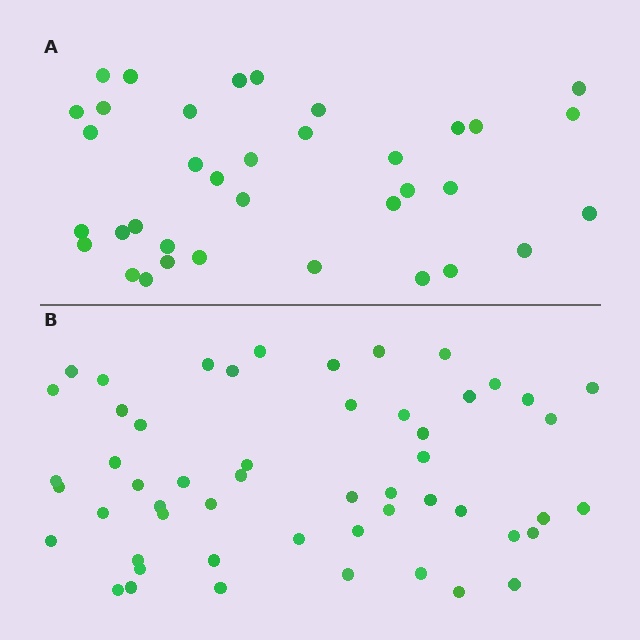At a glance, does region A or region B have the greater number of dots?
Region B (the bottom region) has more dots.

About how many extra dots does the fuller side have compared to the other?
Region B has approximately 15 more dots than region A.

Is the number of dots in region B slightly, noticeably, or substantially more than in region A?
Region B has substantially more. The ratio is roughly 1.5 to 1.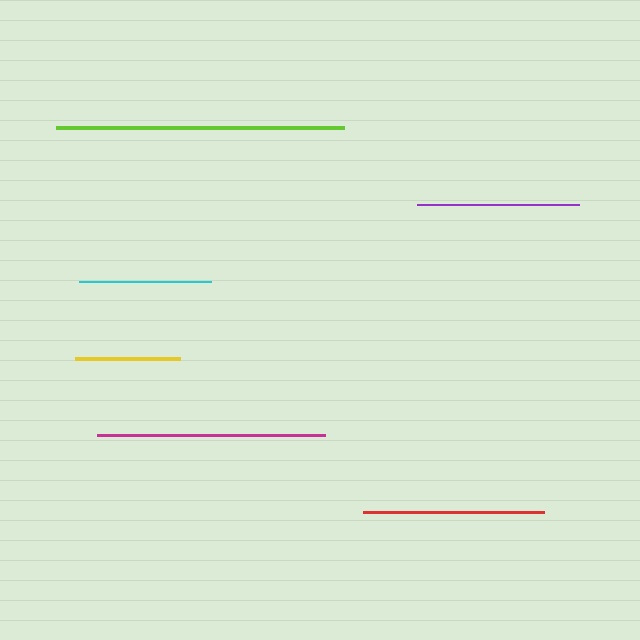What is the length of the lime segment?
The lime segment is approximately 288 pixels long.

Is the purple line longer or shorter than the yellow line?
The purple line is longer than the yellow line.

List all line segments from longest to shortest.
From longest to shortest: lime, magenta, red, purple, cyan, yellow.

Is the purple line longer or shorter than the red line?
The red line is longer than the purple line.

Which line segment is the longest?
The lime line is the longest at approximately 288 pixels.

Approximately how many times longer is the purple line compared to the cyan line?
The purple line is approximately 1.2 times the length of the cyan line.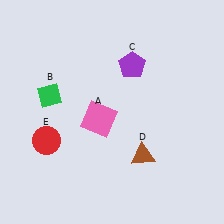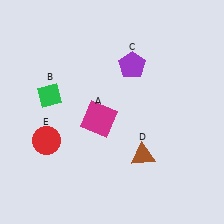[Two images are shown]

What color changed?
The square (A) changed from pink in Image 1 to magenta in Image 2.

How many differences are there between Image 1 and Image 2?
There is 1 difference between the two images.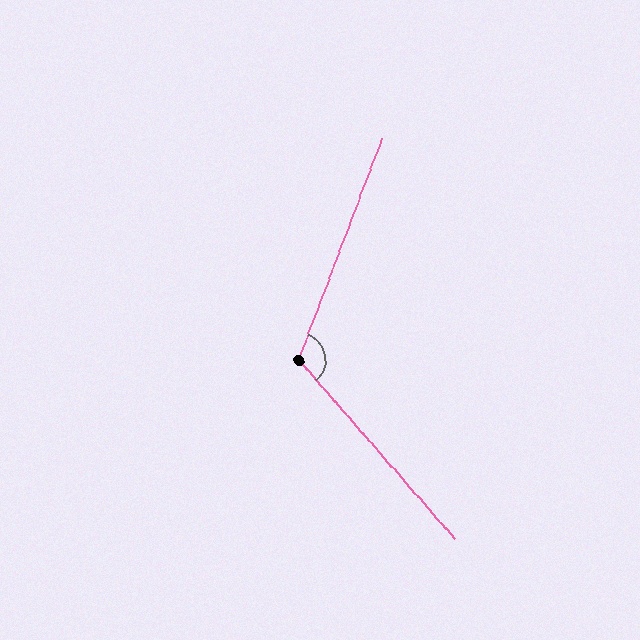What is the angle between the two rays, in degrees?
Approximately 118 degrees.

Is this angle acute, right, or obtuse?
It is obtuse.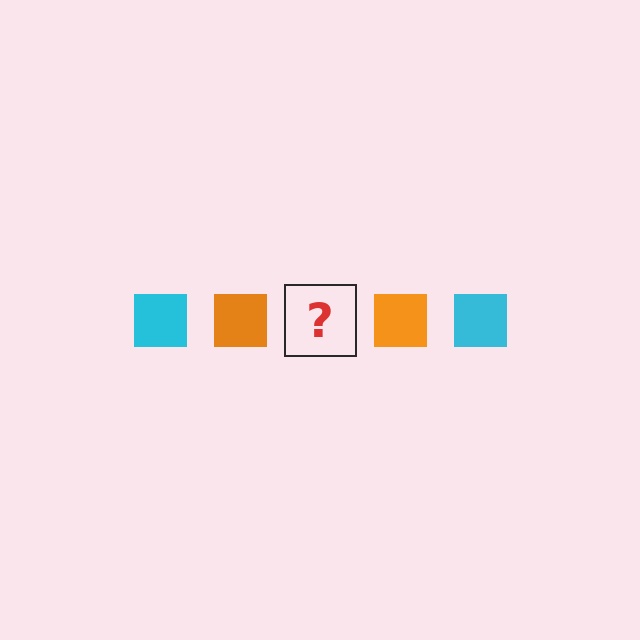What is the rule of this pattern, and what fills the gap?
The rule is that the pattern cycles through cyan, orange squares. The gap should be filled with a cyan square.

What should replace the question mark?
The question mark should be replaced with a cyan square.